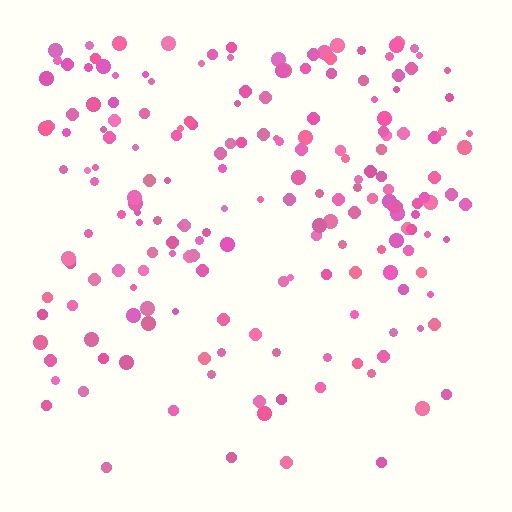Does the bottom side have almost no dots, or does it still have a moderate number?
Still a moderate number, just noticeably fewer than the top.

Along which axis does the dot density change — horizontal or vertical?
Vertical.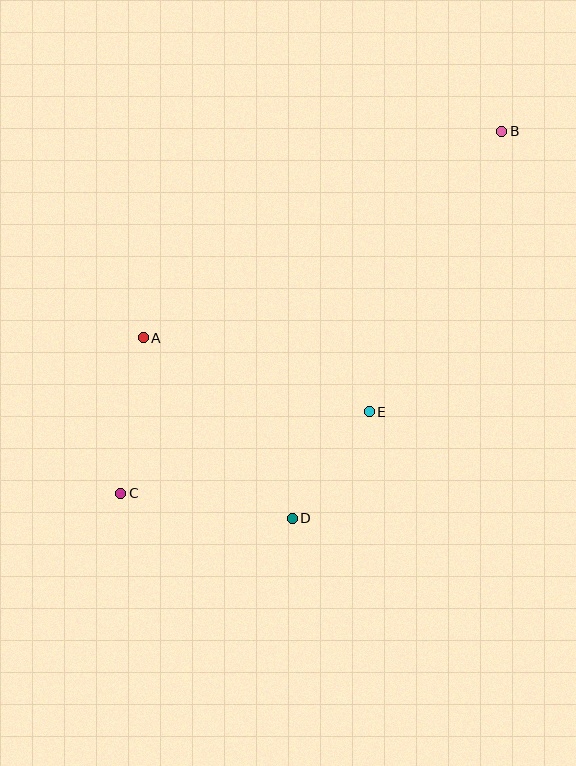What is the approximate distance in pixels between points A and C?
The distance between A and C is approximately 157 pixels.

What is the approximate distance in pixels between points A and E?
The distance between A and E is approximately 238 pixels.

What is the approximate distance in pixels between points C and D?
The distance between C and D is approximately 173 pixels.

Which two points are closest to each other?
Points D and E are closest to each other.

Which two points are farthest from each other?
Points B and C are farthest from each other.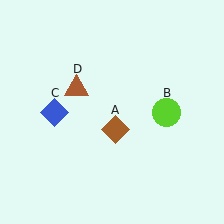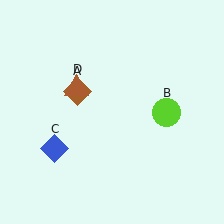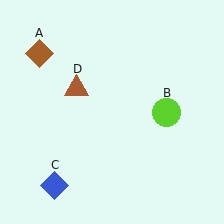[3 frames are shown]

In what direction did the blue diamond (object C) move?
The blue diamond (object C) moved down.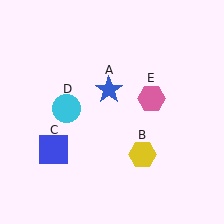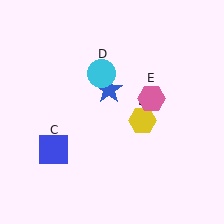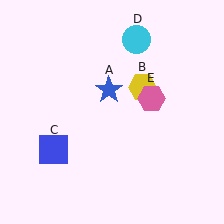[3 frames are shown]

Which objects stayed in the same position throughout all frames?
Blue star (object A) and blue square (object C) and pink hexagon (object E) remained stationary.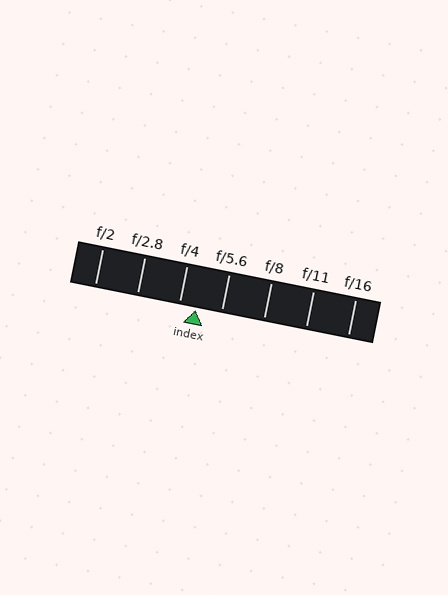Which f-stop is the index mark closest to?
The index mark is closest to f/4.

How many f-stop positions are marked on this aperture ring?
There are 7 f-stop positions marked.